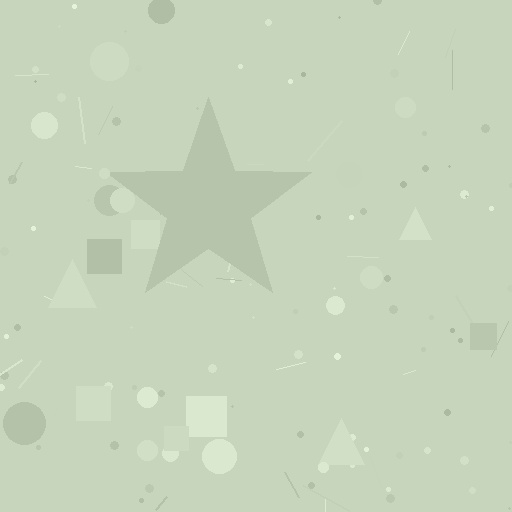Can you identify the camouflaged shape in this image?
The camouflaged shape is a star.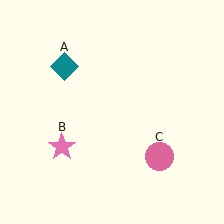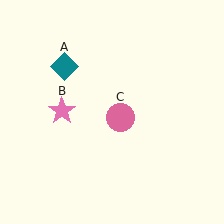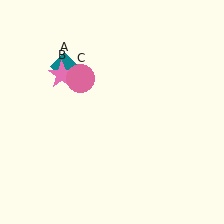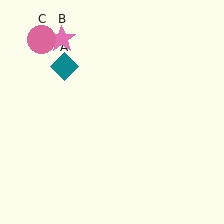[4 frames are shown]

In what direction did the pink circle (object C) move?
The pink circle (object C) moved up and to the left.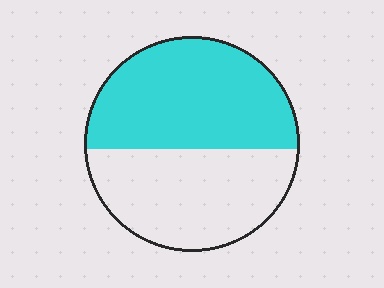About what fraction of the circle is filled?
About one half (1/2).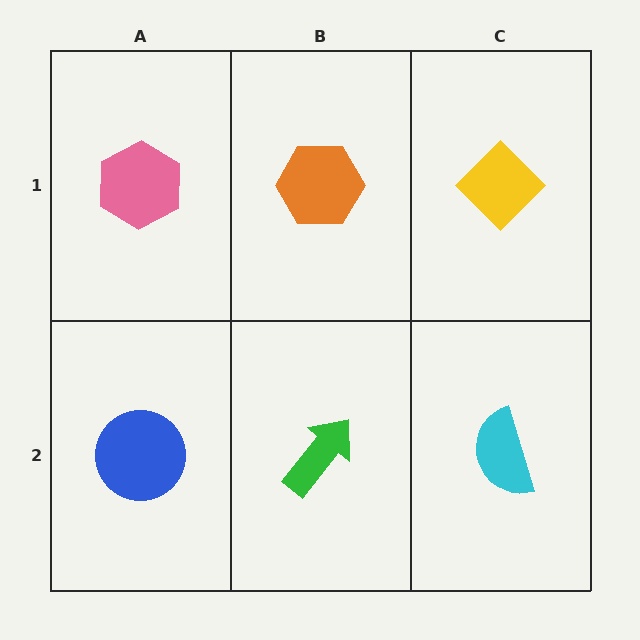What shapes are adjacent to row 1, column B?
A green arrow (row 2, column B), a pink hexagon (row 1, column A), a yellow diamond (row 1, column C).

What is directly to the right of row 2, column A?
A green arrow.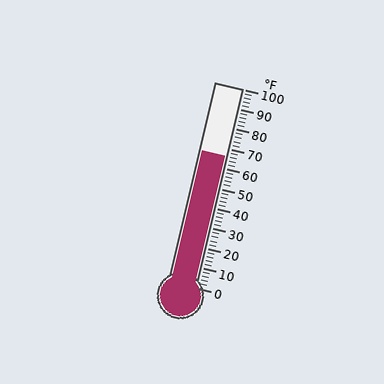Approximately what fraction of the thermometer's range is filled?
The thermometer is filled to approximately 65% of its range.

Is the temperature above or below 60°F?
The temperature is above 60°F.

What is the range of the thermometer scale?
The thermometer scale ranges from 0°F to 100°F.